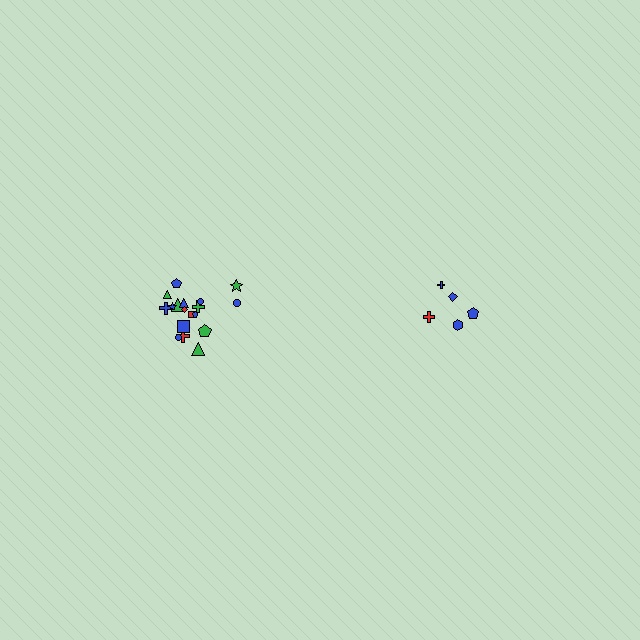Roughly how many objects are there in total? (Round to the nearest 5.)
Roughly 25 objects in total.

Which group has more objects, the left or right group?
The left group.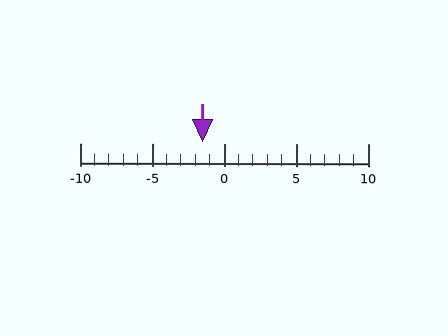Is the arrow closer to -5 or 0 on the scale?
The arrow is closer to 0.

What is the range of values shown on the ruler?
The ruler shows values from -10 to 10.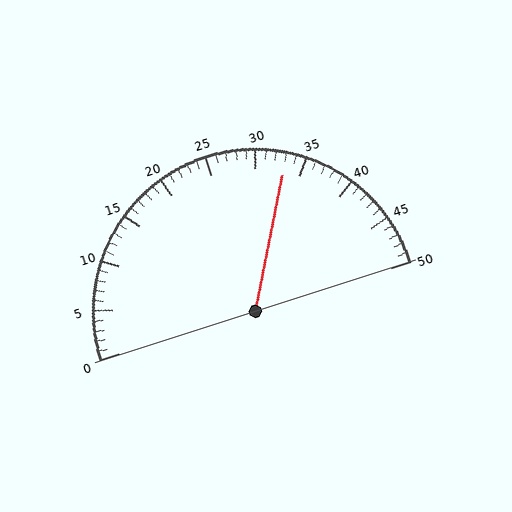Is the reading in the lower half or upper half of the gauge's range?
The reading is in the upper half of the range (0 to 50).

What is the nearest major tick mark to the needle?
The nearest major tick mark is 35.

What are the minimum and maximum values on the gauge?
The gauge ranges from 0 to 50.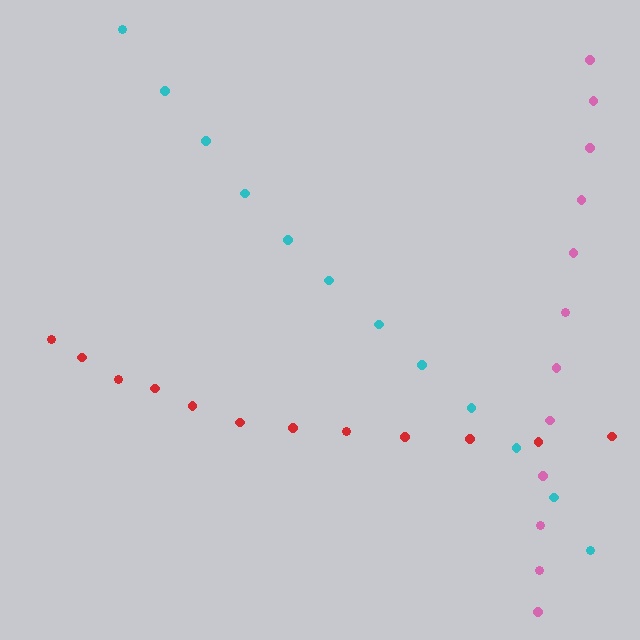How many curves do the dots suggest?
There are 3 distinct paths.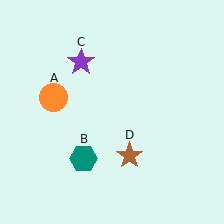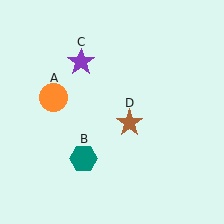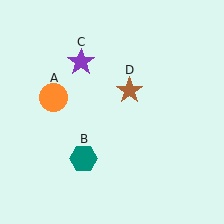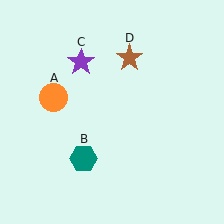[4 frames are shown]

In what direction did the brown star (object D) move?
The brown star (object D) moved up.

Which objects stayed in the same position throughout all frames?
Orange circle (object A) and teal hexagon (object B) and purple star (object C) remained stationary.